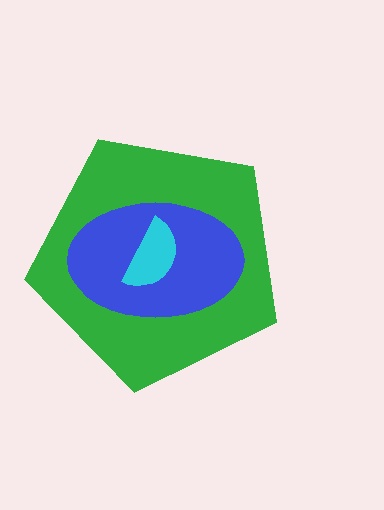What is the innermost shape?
The cyan semicircle.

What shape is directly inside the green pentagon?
The blue ellipse.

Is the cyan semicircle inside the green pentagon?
Yes.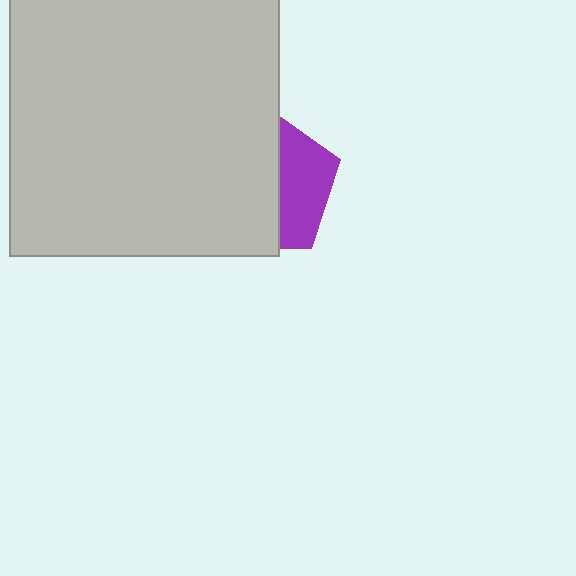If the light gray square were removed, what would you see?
You would see the complete purple pentagon.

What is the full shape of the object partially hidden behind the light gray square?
The partially hidden object is a purple pentagon.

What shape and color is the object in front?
The object in front is a light gray square.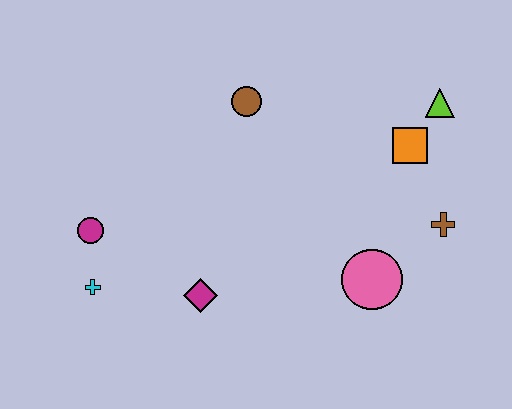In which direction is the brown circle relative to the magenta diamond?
The brown circle is above the magenta diamond.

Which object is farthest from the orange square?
The cyan cross is farthest from the orange square.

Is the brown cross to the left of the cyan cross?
No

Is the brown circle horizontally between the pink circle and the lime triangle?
No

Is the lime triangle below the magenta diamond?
No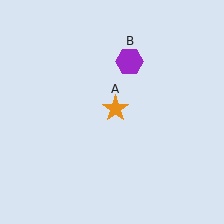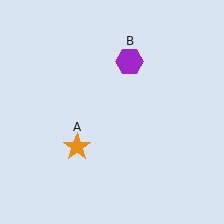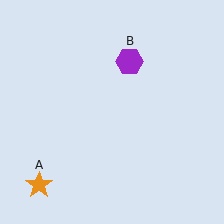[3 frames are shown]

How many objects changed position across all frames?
1 object changed position: orange star (object A).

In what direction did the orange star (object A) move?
The orange star (object A) moved down and to the left.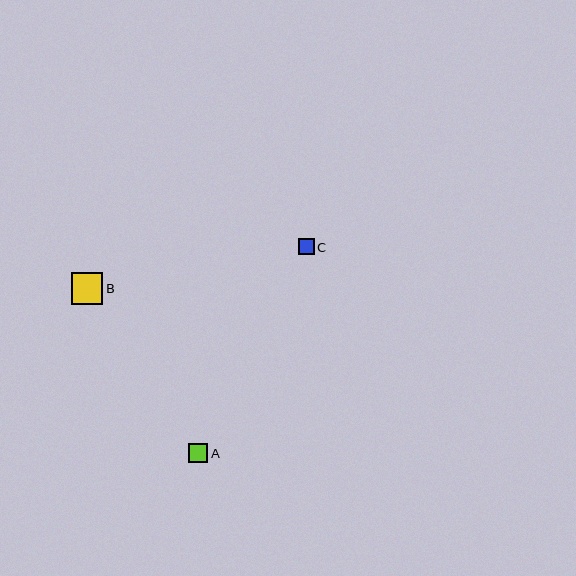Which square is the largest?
Square B is the largest with a size of approximately 31 pixels.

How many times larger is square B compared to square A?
Square B is approximately 1.7 times the size of square A.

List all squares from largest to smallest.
From largest to smallest: B, A, C.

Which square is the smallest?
Square C is the smallest with a size of approximately 16 pixels.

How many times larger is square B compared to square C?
Square B is approximately 2.0 times the size of square C.